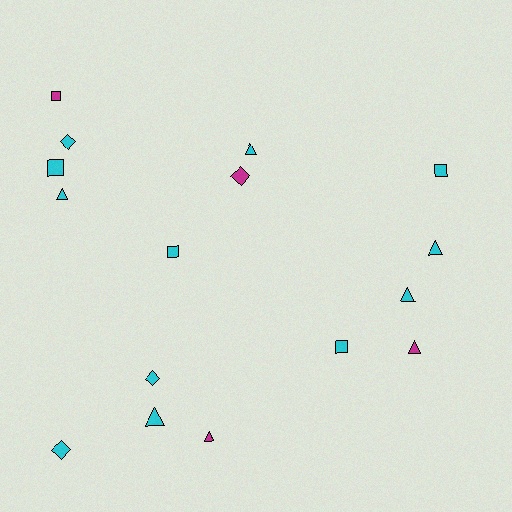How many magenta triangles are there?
There are 2 magenta triangles.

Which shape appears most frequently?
Triangle, with 7 objects.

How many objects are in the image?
There are 16 objects.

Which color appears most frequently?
Cyan, with 12 objects.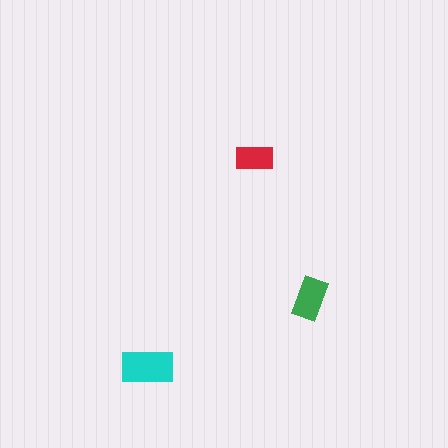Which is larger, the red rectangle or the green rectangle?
The green one.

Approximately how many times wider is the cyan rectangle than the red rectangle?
About 1.5 times wider.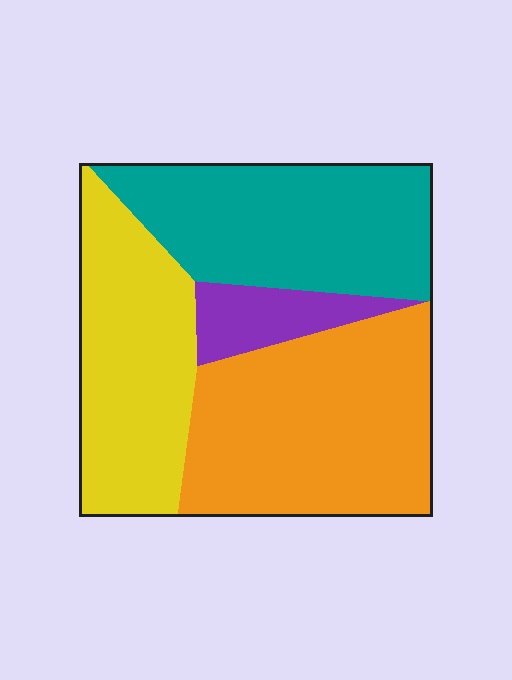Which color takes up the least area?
Purple, at roughly 10%.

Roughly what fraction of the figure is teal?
Teal takes up between a sixth and a third of the figure.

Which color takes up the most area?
Orange, at roughly 35%.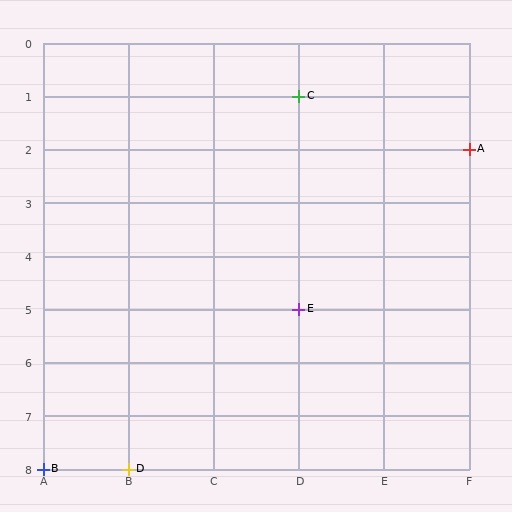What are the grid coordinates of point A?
Point A is at grid coordinates (F, 2).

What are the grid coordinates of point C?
Point C is at grid coordinates (D, 1).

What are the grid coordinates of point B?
Point B is at grid coordinates (A, 8).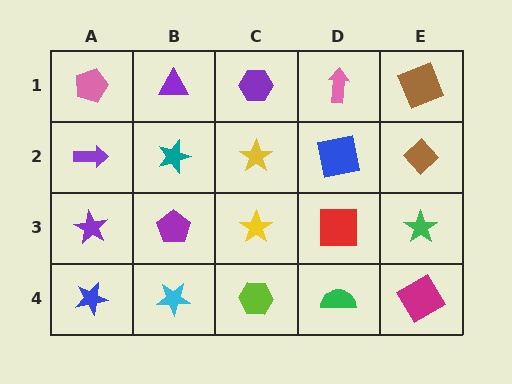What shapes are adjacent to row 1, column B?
A teal star (row 2, column B), a pink pentagon (row 1, column A), a purple hexagon (row 1, column C).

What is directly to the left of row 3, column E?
A red square.